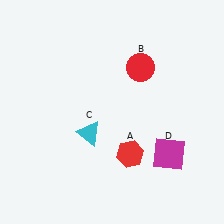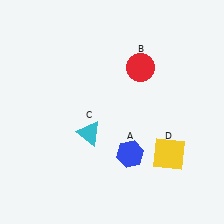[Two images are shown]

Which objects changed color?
A changed from red to blue. D changed from magenta to yellow.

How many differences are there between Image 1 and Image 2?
There are 2 differences between the two images.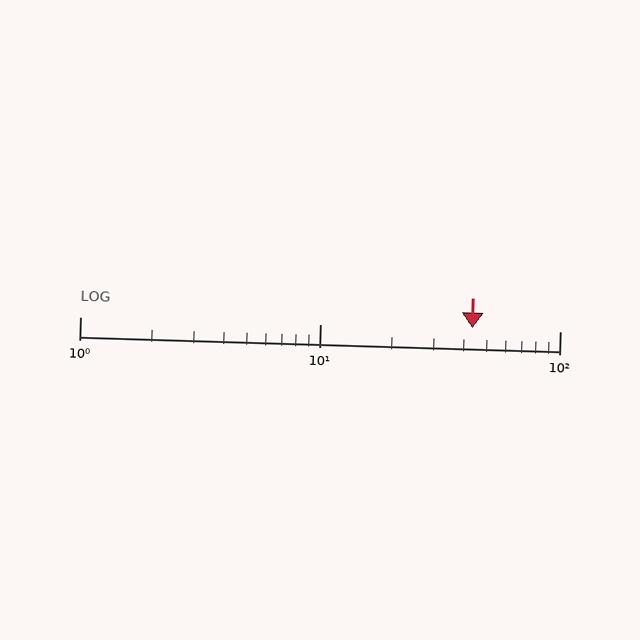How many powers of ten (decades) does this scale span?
The scale spans 2 decades, from 1 to 100.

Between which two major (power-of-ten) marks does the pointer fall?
The pointer is between 10 and 100.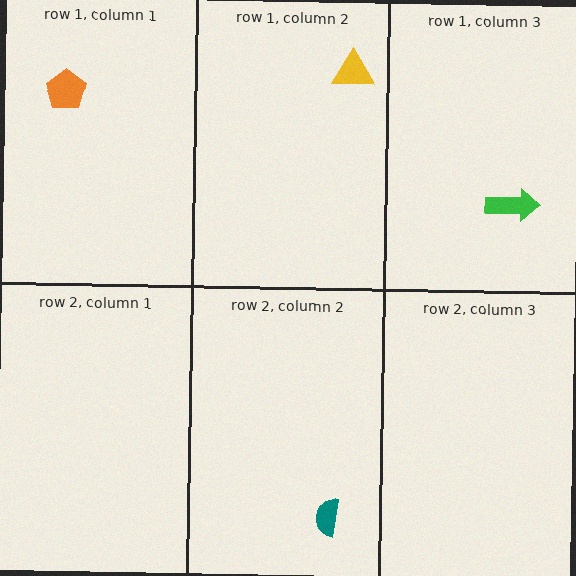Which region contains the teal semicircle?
The row 2, column 2 region.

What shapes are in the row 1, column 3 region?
The green arrow.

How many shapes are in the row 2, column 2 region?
1.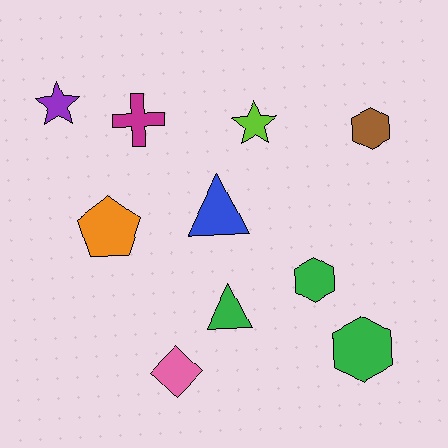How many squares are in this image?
There are no squares.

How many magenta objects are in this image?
There is 1 magenta object.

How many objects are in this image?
There are 10 objects.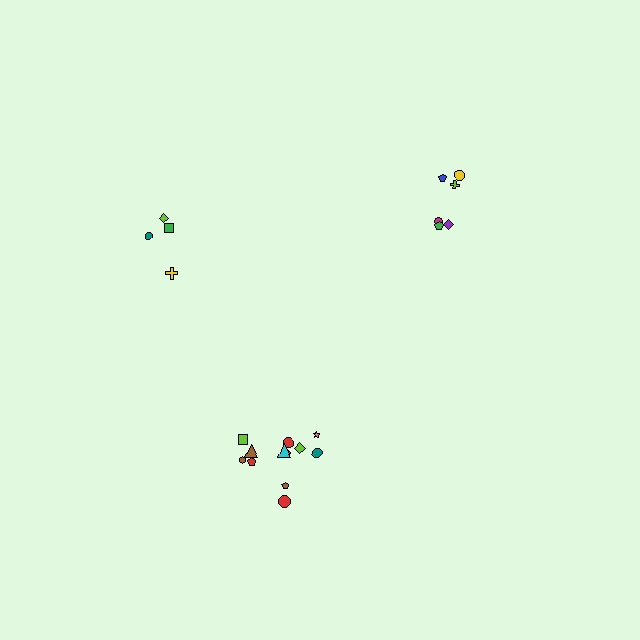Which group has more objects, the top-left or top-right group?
The top-right group.